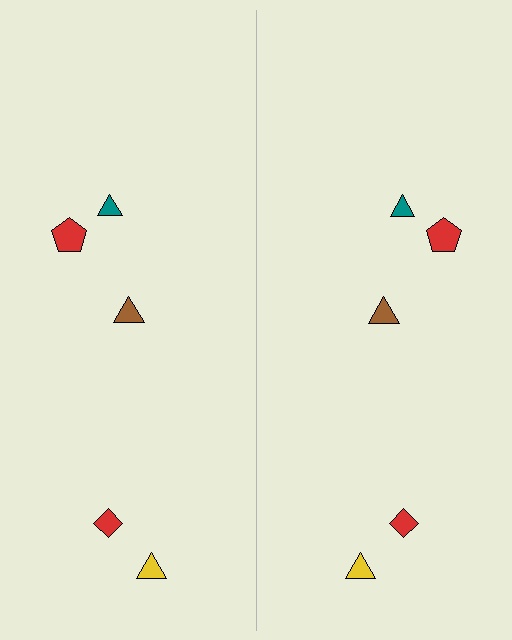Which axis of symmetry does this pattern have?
The pattern has a vertical axis of symmetry running through the center of the image.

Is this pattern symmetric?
Yes, this pattern has bilateral (reflection) symmetry.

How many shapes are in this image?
There are 10 shapes in this image.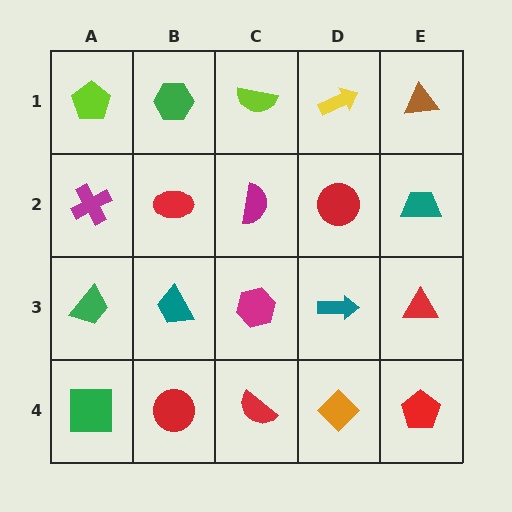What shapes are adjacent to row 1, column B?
A red ellipse (row 2, column B), a lime pentagon (row 1, column A), a lime semicircle (row 1, column C).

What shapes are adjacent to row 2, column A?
A lime pentagon (row 1, column A), a green trapezoid (row 3, column A), a red ellipse (row 2, column B).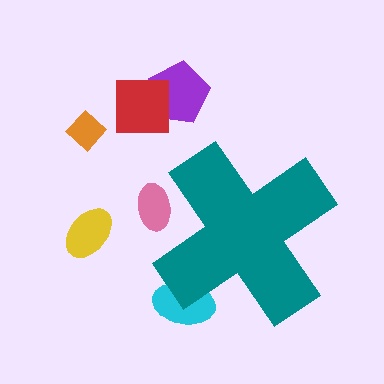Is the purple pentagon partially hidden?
No, the purple pentagon is fully visible.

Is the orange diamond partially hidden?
No, the orange diamond is fully visible.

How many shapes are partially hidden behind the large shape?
2 shapes are partially hidden.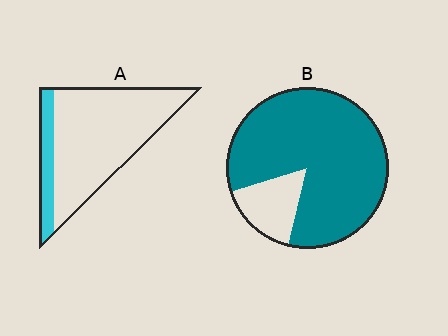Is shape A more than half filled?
No.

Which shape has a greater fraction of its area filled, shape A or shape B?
Shape B.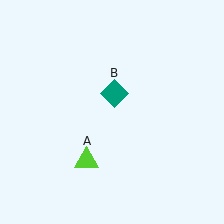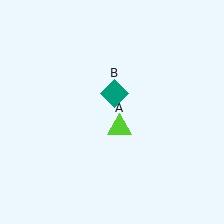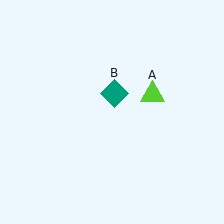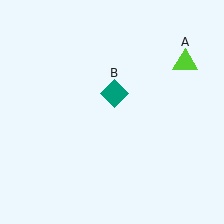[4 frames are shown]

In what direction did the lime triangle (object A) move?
The lime triangle (object A) moved up and to the right.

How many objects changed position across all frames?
1 object changed position: lime triangle (object A).